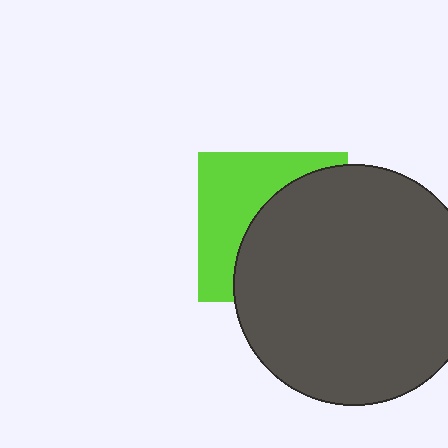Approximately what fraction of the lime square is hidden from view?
Roughly 56% of the lime square is hidden behind the dark gray circle.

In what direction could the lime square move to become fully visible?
The lime square could move left. That would shift it out from behind the dark gray circle entirely.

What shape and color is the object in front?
The object in front is a dark gray circle.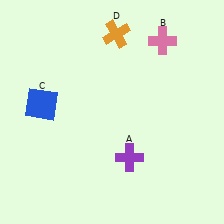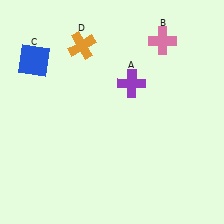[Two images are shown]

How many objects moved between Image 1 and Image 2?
3 objects moved between the two images.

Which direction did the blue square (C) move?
The blue square (C) moved up.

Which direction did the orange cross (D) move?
The orange cross (D) moved left.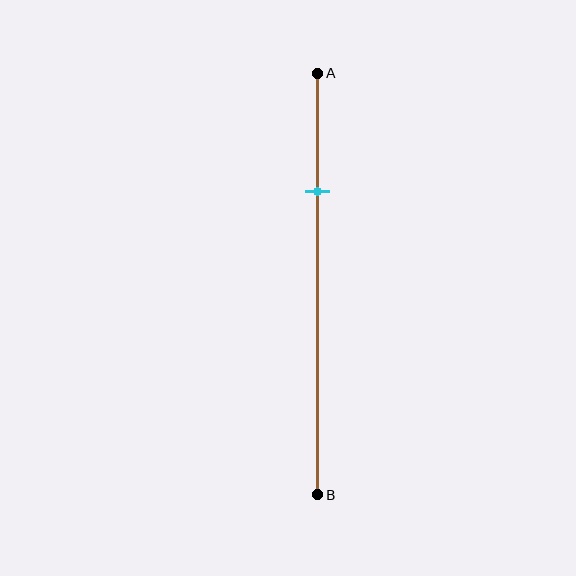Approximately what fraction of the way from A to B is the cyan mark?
The cyan mark is approximately 30% of the way from A to B.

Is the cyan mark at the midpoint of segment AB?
No, the mark is at about 30% from A, not at the 50% midpoint.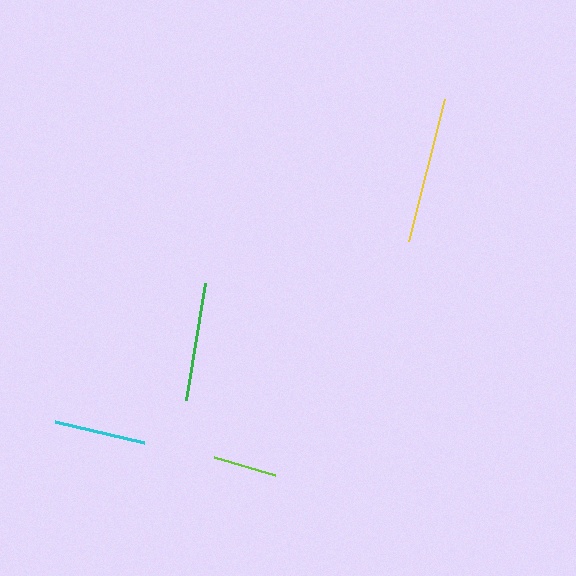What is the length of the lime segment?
The lime segment is approximately 64 pixels long.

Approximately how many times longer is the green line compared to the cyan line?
The green line is approximately 1.3 times the length of the cyan line.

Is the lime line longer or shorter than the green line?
The green line is longer than the lime line.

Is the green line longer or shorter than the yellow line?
The yellow line is longer than the green line.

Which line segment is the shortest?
The lime line is the shortest at approximately 64 pixels.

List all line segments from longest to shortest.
From longest to shortest: yellow, green, cyan, lime.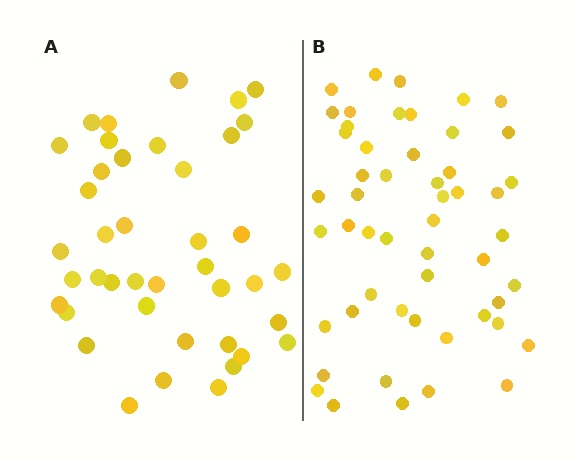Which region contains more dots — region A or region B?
Region B (the right region) has more dots.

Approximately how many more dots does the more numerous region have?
Region B has roughly 12 or so more dots than region A.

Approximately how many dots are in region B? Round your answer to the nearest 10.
About 50 dots. (The exact count is 52, which rounds to 50.)